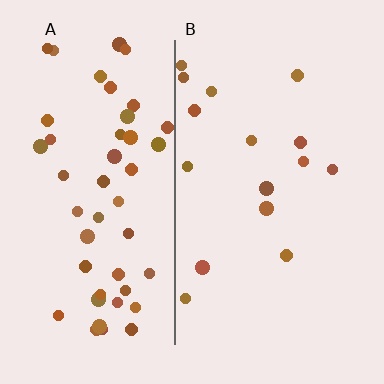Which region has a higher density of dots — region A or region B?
A (the left).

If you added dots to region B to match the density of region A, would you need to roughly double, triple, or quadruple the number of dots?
Approximately triple.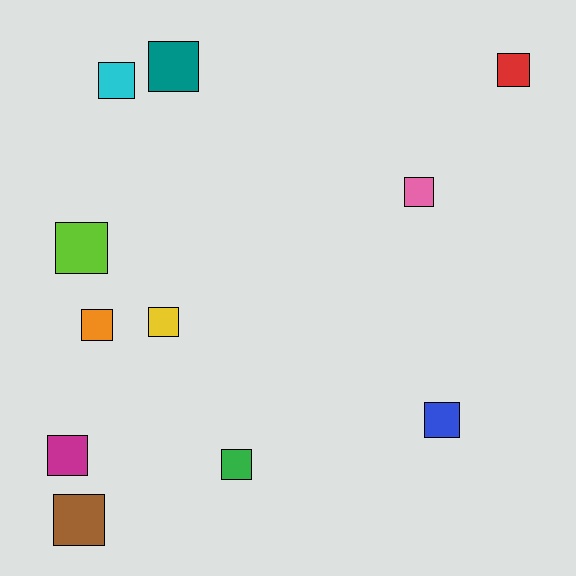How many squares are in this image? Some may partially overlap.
There are 11 squares.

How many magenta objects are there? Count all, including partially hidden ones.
There is 1 magenta object.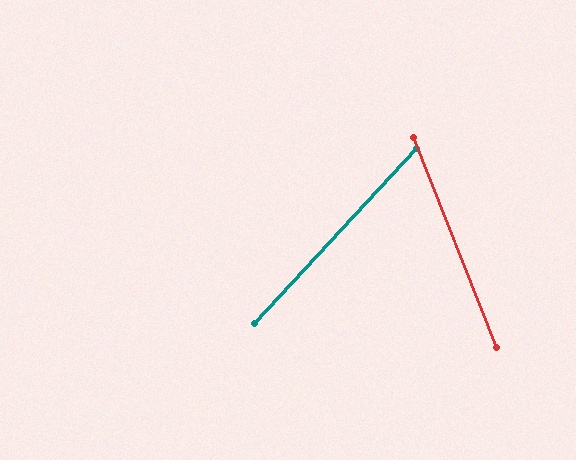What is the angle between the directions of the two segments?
Approximately 64 degrees.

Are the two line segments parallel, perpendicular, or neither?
Neither parallel nor perpendicular — they differ by about 64°.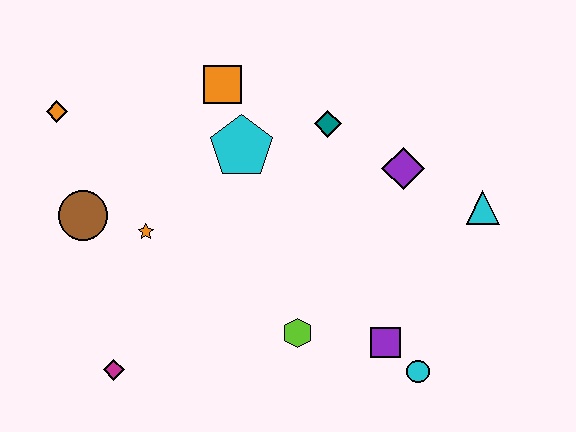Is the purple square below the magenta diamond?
No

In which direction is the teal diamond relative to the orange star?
The teal diamond is to the right of the orange star.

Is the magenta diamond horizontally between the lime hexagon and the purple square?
No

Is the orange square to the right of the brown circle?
Yes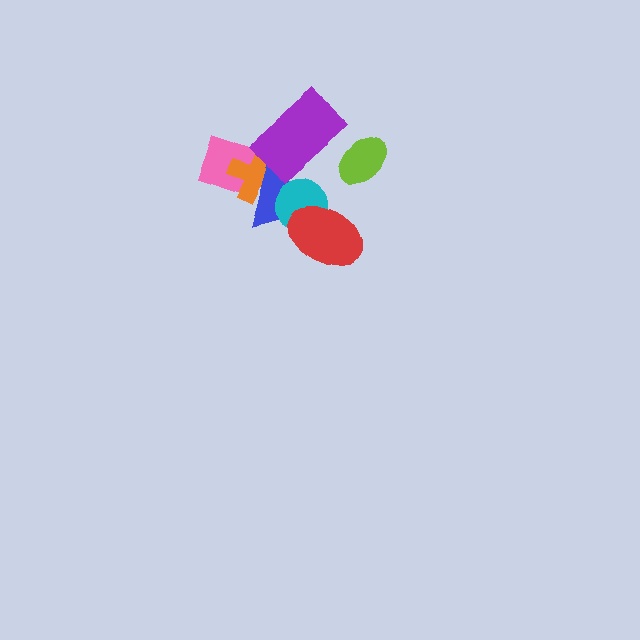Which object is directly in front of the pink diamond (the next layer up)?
The orange cross is directly in front of the pink diamond.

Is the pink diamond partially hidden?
Yes, it is partially covered by another shape.